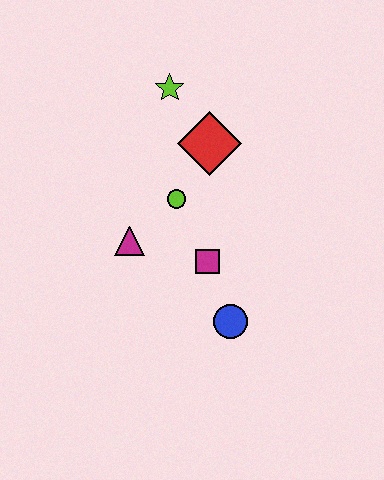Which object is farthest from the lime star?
The blue circle is farthest from the lime star.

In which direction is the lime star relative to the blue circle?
The lime star is above the blue circle.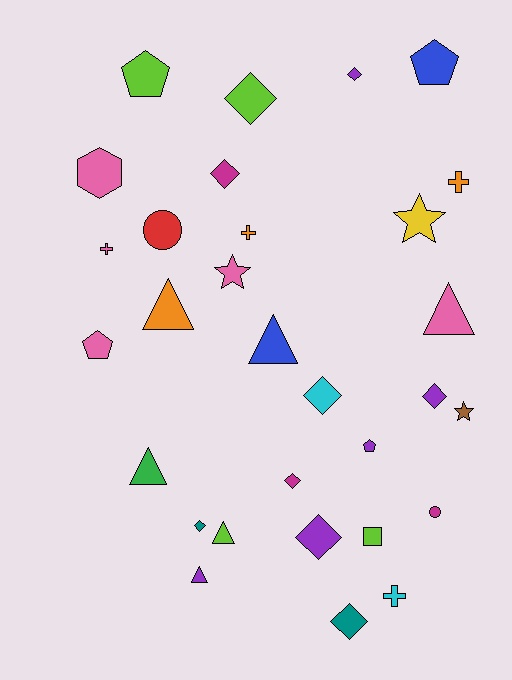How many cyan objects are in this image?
There are 2 cyan objects.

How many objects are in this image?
There are 30 objects.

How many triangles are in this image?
There are 6 triangles.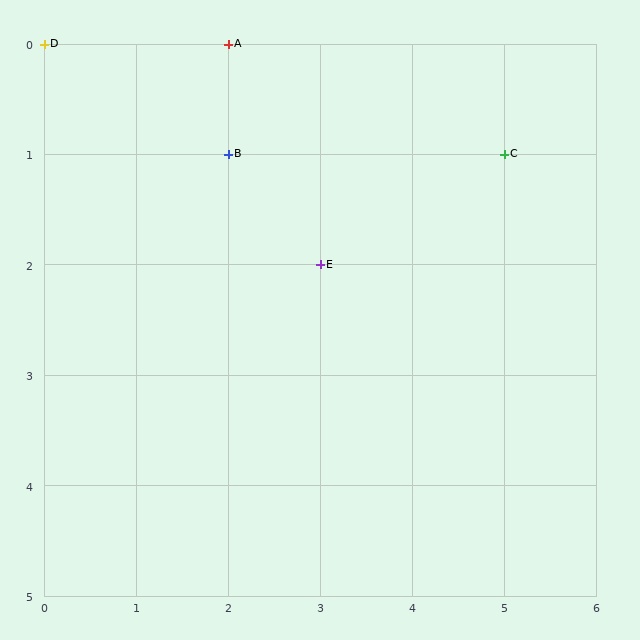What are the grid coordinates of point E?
Point E is at grid coordinates (3, 2).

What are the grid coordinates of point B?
Point B is at grid coordinates (2, 1).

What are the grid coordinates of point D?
Point D is at grid coordinates (0, 0).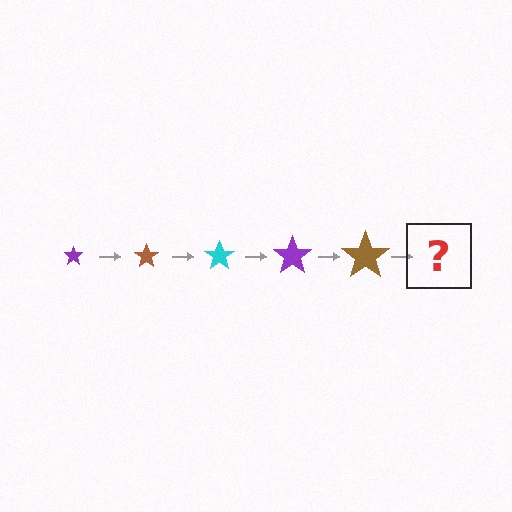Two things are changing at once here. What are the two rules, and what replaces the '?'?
The two rules are that the star grows larger each step and the color cycles through purple, brown, and cyan. The '?' should be a cyan star, larger than the previous one.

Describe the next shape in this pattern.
It should be a cyan star, larger than the previous one.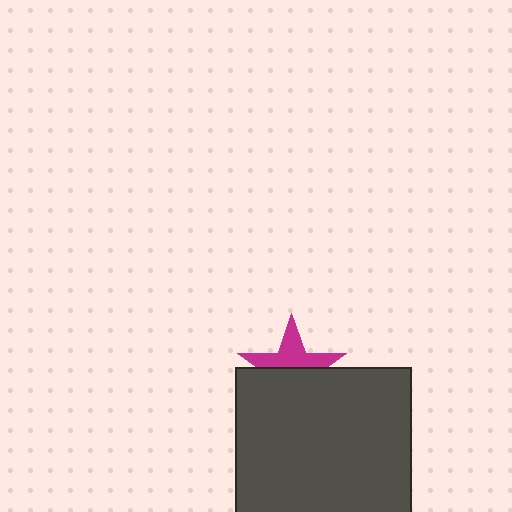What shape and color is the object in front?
The object in front is a dark gray square.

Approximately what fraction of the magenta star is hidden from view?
Roughly 52% of the magenta star is hidden behind the dark gray square.